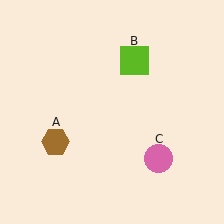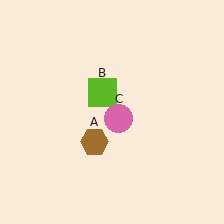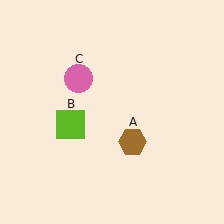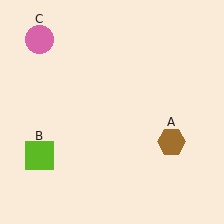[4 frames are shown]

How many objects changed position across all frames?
3 objects changed position: brown hexagon (object A), lime square (object B), pink circle (object C).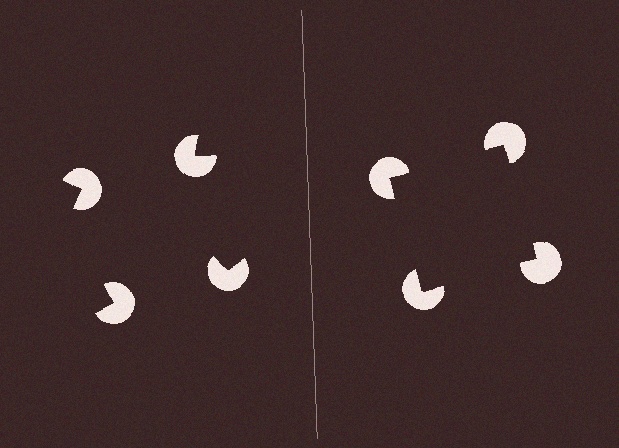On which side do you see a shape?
An illusory square appears on the right side. On the left side the wedge cuts are rotated, so no coherent shape forms.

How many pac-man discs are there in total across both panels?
8 — 4 on each side.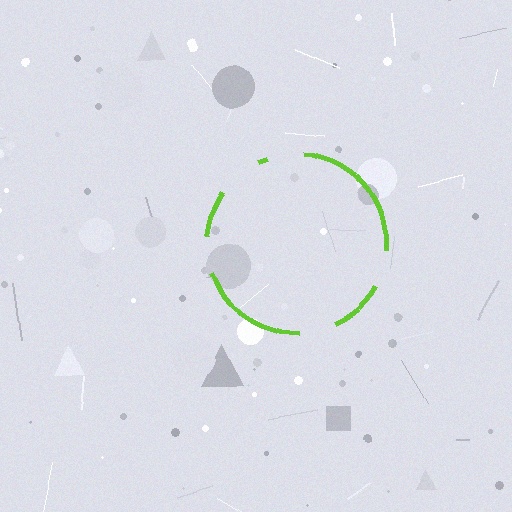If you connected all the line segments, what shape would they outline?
They would outline a circle.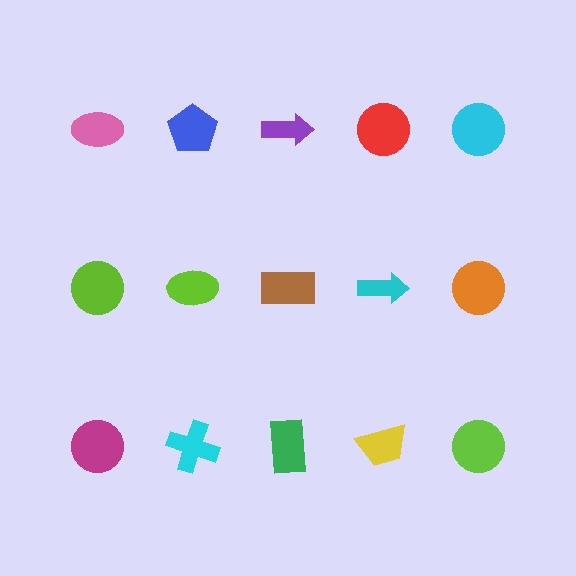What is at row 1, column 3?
A purple arrow.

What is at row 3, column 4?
A yellow trapezoid.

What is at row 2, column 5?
An orange circle.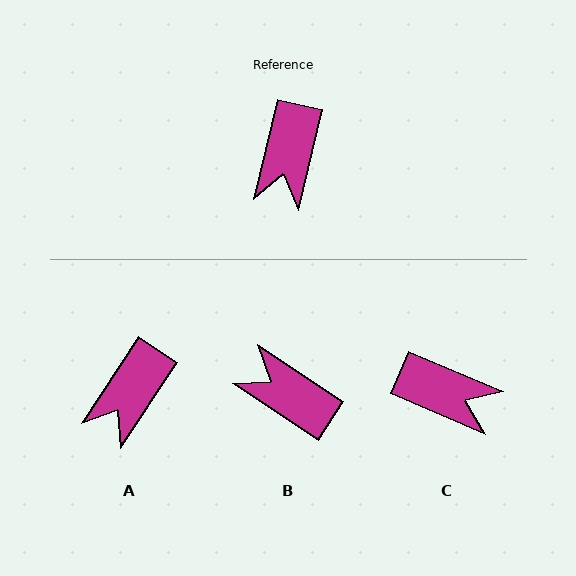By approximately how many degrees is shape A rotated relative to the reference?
Approximately 20 degrees clockwise.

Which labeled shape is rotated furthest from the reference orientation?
B, about 110 degrees away.